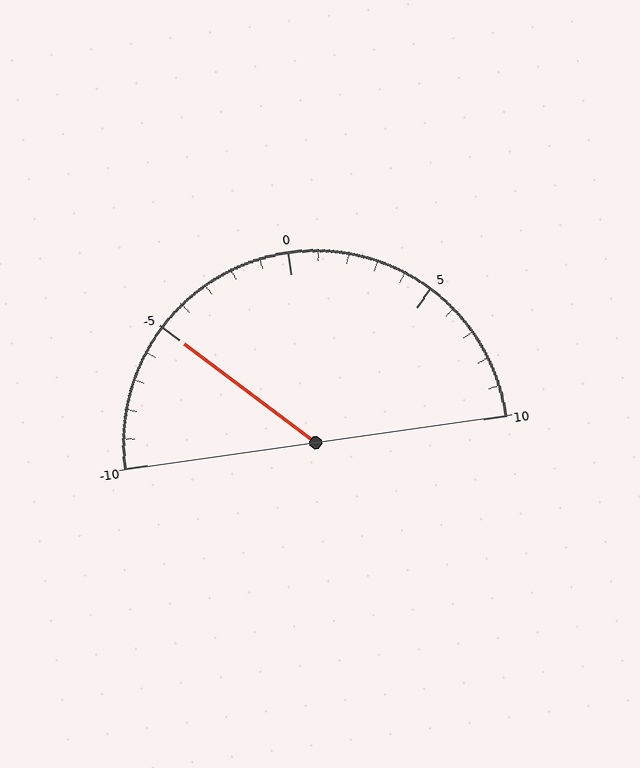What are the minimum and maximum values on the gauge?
The gauge ranges from -10 to 10.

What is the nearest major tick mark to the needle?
The nearest major tick mark is -5.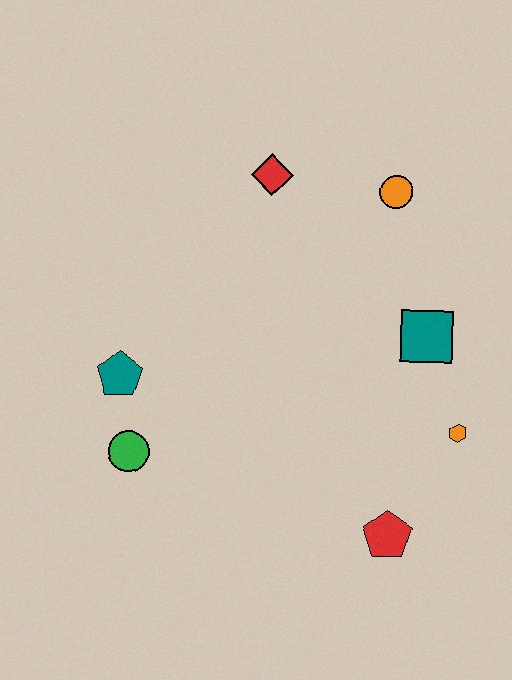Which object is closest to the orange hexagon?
The teal square is closest to the orange hexagon.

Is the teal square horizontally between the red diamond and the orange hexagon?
Yes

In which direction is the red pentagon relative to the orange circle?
The red pentagon is below the orange circle.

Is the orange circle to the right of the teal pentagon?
Yes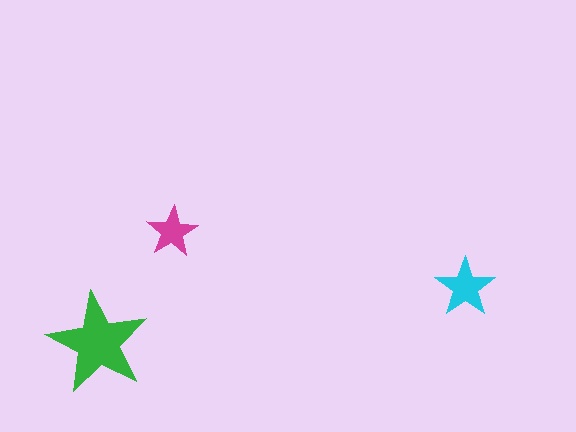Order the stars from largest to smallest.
the green one, the cyan one, the magenta one.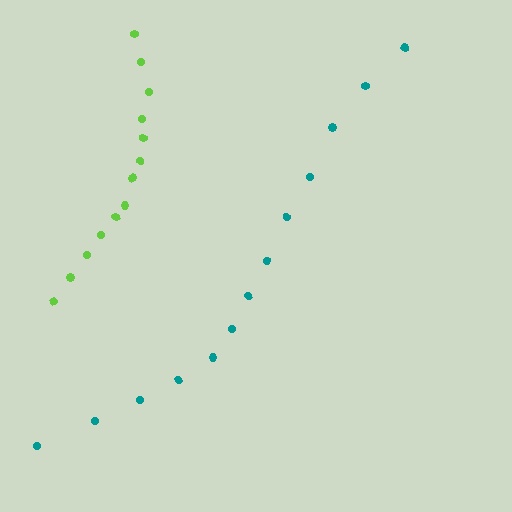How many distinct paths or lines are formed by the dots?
There are 2 distinct paths.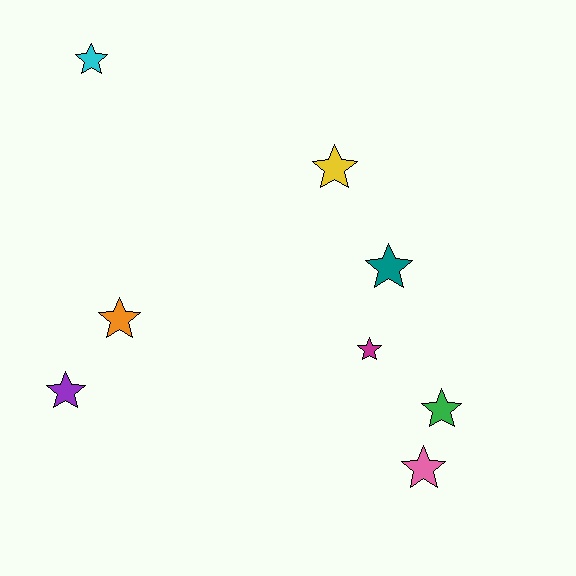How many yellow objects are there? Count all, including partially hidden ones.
There is 1 yellow object.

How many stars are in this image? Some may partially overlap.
There are 8 stars.